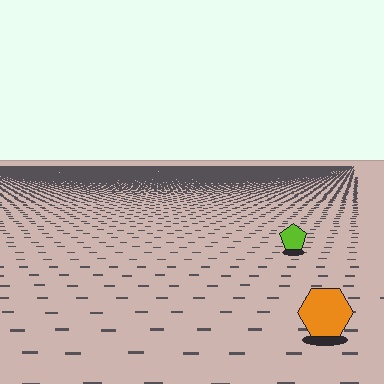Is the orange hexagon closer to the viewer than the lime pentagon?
Yes. The orange hexagon is closer — you can tell from the texture gradient: the ground texture is coarser near it.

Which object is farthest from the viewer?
The lime pentagon is farthest from the viewer. It appears smaller and the ground texture around it is denser.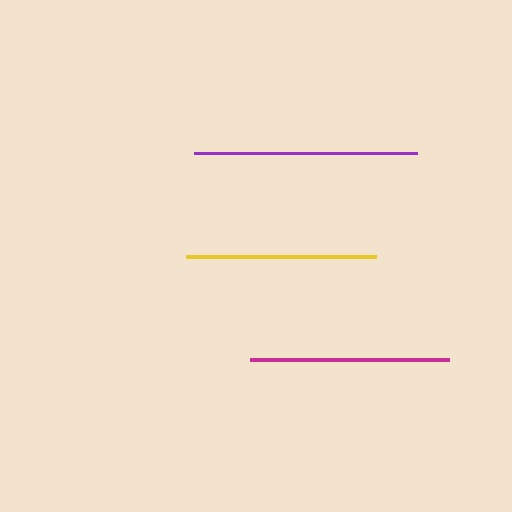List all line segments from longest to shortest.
From longest to shortest: purple, magenta, yellow.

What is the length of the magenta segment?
The magenta segment is approximately 199 pixels long.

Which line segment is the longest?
The purple line is the longest at approximately 222 pixels.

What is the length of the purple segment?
The purple segment is approximately 222 pixels long.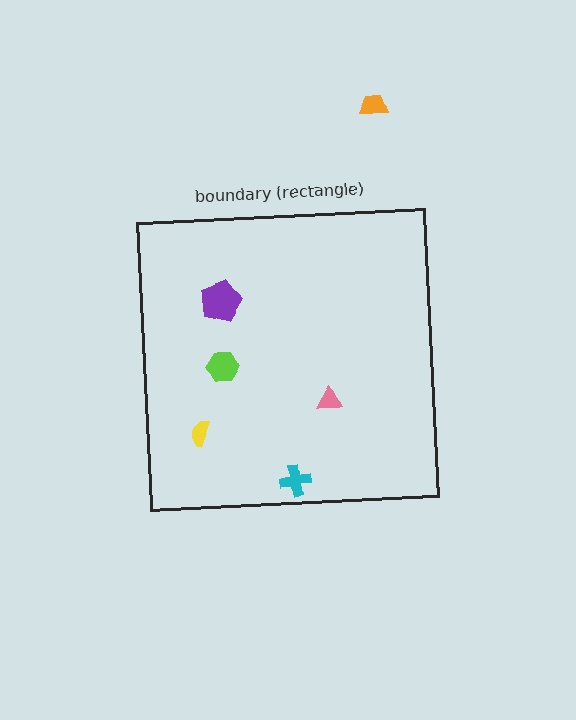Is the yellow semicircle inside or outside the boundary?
Inside.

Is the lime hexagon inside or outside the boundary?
Inside.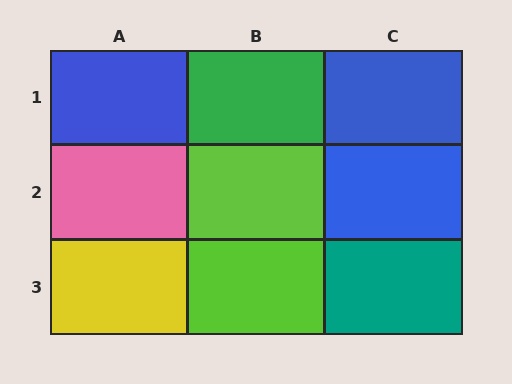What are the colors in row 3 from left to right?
Yellow, lime, teal.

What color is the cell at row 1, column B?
Green.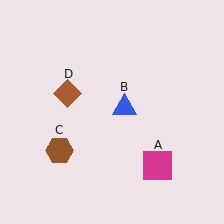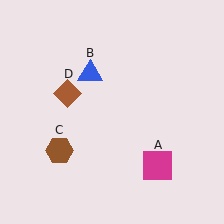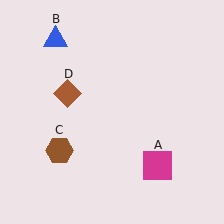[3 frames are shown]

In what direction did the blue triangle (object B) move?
The blue triangle (object B) moved up and to the left.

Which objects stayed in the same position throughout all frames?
Magenta square (object A) and brown hexagon (object C) and brown diamond (object D) remained stationary.